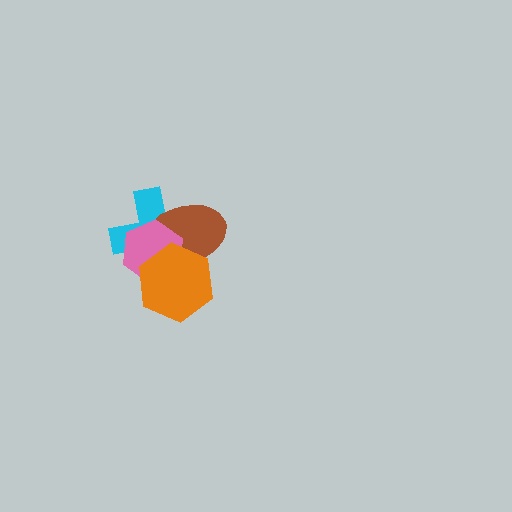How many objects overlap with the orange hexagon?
3 objects overlap with the orange hexagon.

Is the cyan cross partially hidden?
Yes, it is partially covered by another shape.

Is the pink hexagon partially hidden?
Yes, it is partially covered by another shape.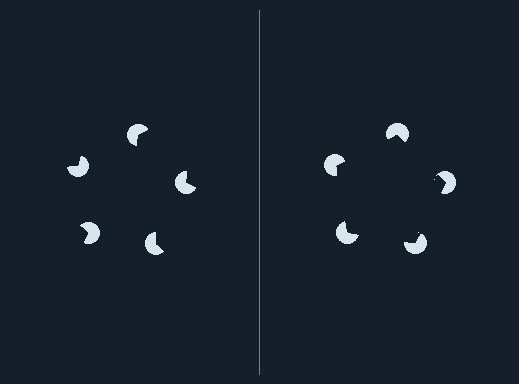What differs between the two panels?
The pac-man discs are positioned identically on both sides; only the wedge orientations differ. On the right they align to a pentagon; on the left they are misaligned.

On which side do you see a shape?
An illusory pentagon appears on the right side. On the left side the wedge cuts are rotated, so no coherent shape forms.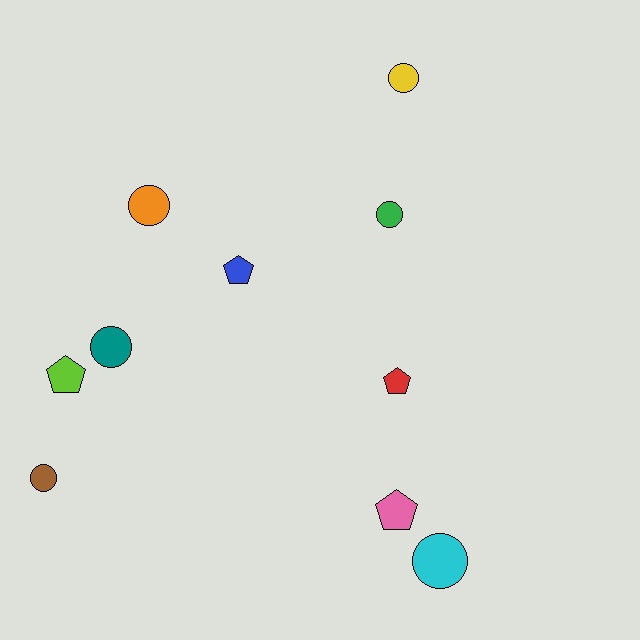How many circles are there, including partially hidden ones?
There are 6 circles.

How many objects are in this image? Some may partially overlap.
There are 10 objects.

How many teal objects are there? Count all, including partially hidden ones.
There is 1 teal object.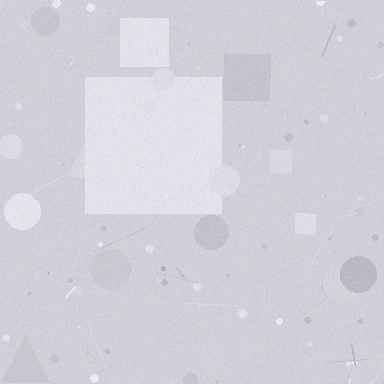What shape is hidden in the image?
A square is hidden in the image.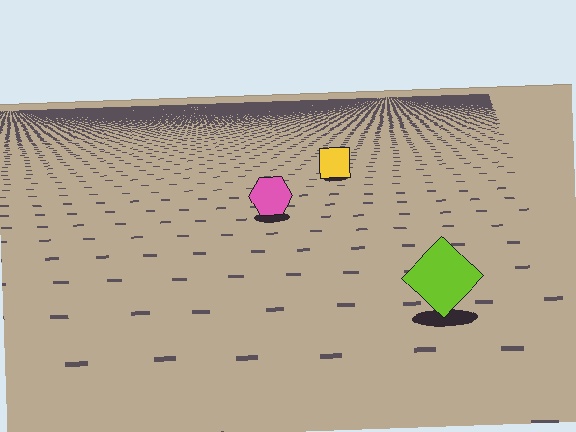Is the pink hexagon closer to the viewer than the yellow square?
Yes. The pink hexagon is closer — you can tell from the texture gradient: the ground texture is coarser near it.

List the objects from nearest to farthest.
From nearest to farthest: the lime diamond, the pink hexagon, the yellow square.